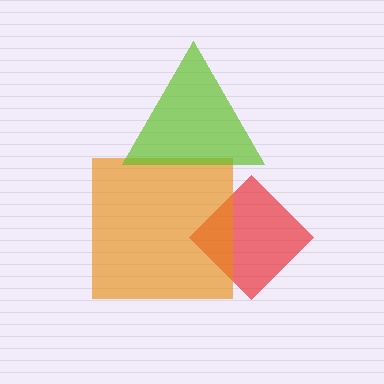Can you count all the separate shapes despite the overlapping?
Yes, there are 3 separate shapes.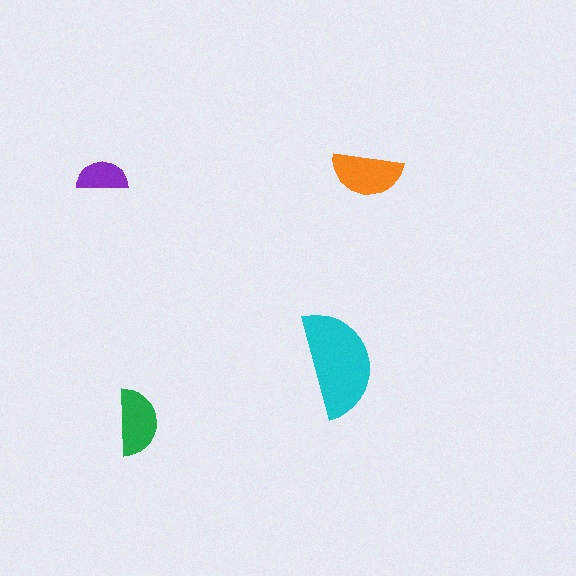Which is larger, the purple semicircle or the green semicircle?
The green one.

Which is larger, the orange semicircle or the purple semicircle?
The orange one.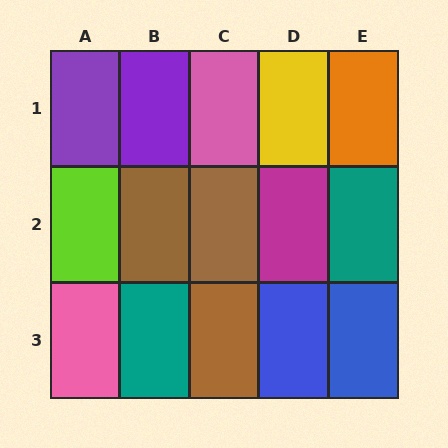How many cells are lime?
1 cell is lime.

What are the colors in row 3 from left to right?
Pink, teal, brown, blue, blue.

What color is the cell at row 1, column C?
Pink.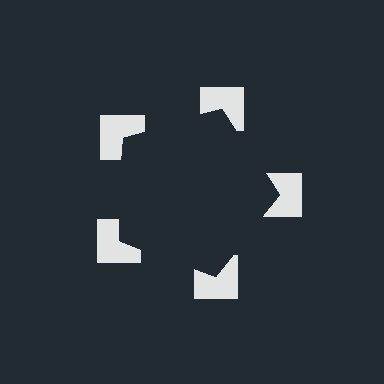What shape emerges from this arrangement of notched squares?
An illusory pentagon — its edges are inferred from the aligned wedge cuts in the notched squares, not physically drawn.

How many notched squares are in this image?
There are 5 — one at each vertex of the illusory pentagon.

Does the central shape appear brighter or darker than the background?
It typically appears slightly darker than the background, even though no actual brightness change is drawn.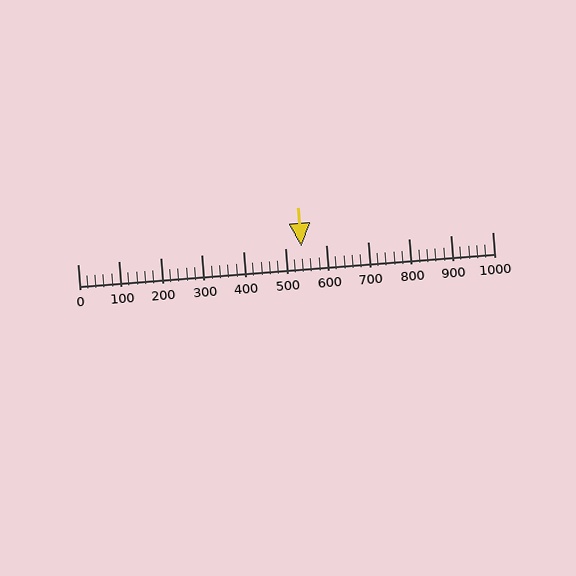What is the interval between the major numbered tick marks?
The major tick marks are spaced 100 units apart.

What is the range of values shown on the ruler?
The ruler shows values from 0 to 1000.